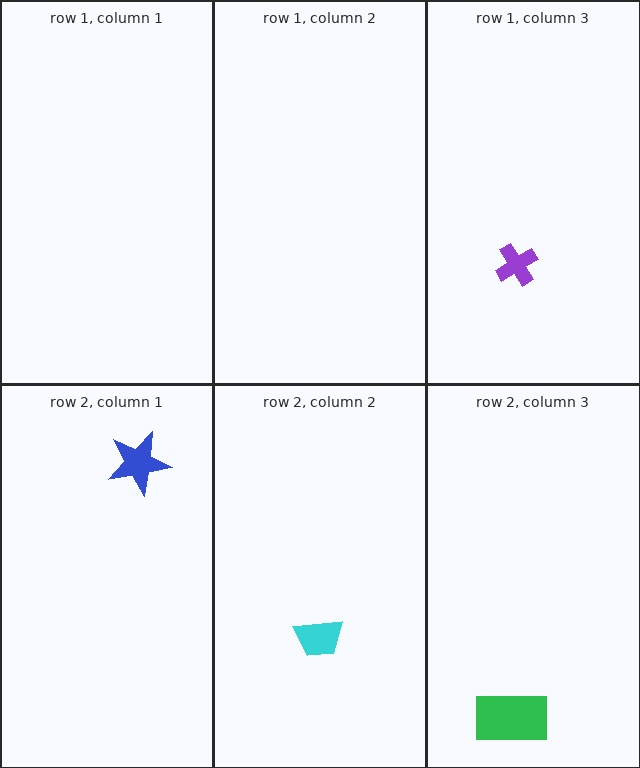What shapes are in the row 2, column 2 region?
The cyan trapezoid.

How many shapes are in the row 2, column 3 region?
1.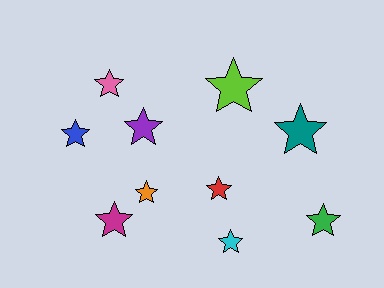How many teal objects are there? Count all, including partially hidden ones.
There is 1 teal object.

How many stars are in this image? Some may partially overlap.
There are 10 stars.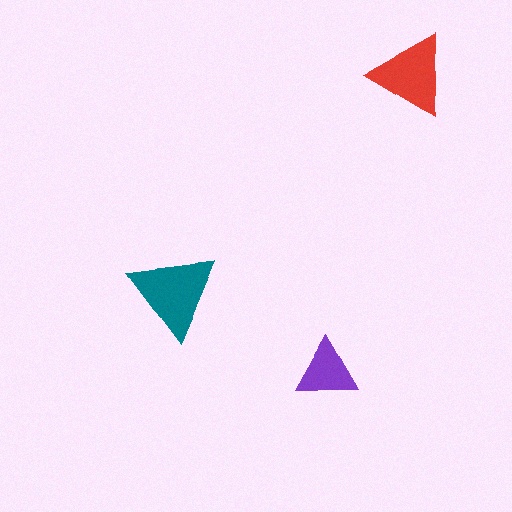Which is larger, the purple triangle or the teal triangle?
The teal one.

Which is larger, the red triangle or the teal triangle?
The teal one.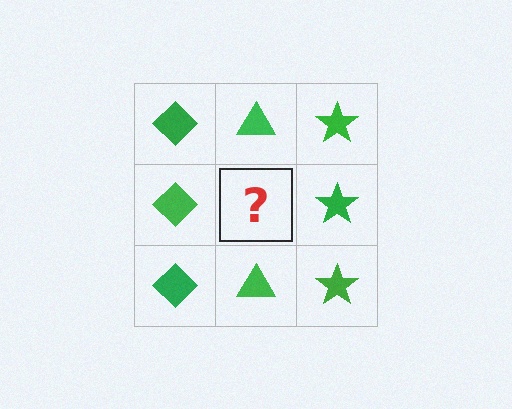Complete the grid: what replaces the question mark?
The question mark should be replaced with a green triangle.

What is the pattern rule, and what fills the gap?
The rule is that each column has a consistent shape. The gap should be filled with a green triangle.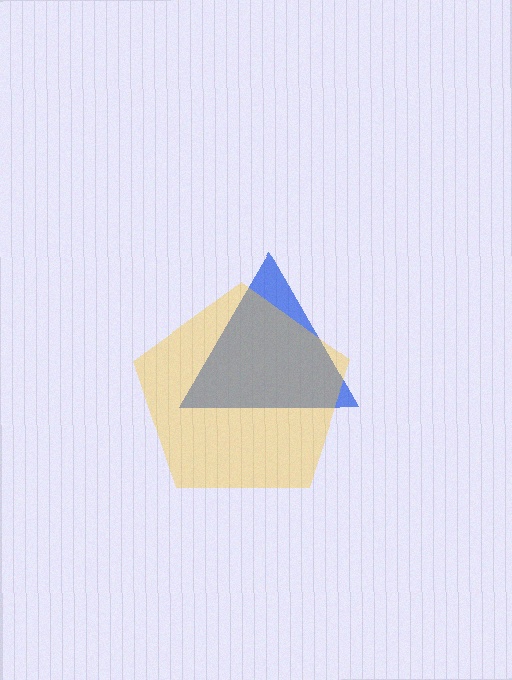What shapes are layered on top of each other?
The layered shapes are: a blue triangle, a yellow pentagon.